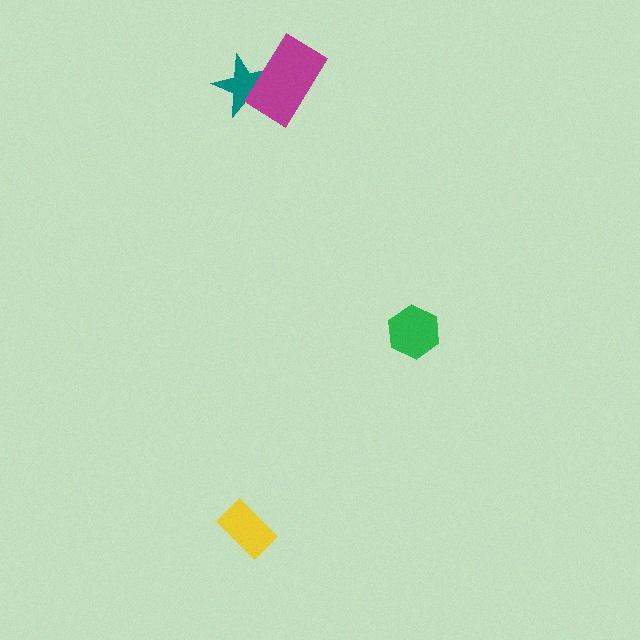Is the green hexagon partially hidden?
No, no other shape covers it.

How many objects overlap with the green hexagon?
0 objects overlap with the green hexagon.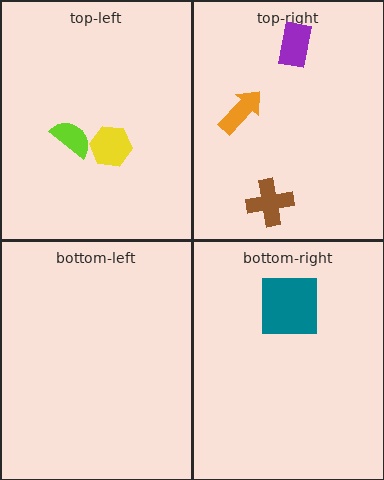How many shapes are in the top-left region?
2.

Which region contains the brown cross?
The top-right region.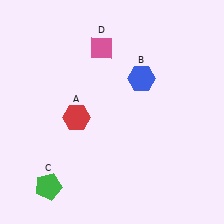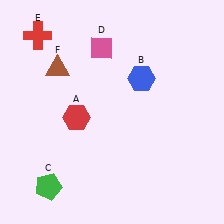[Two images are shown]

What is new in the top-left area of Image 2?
A brown triangle (F) was added in the top-left area of Image 2.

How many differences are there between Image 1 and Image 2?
There are 2 differences between the two images.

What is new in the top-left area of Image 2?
A red cross (E) was added in the top-left area of Image 2.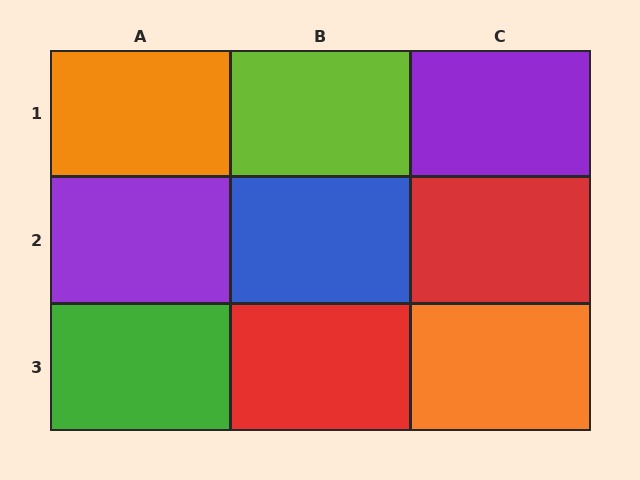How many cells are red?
2 cells are red.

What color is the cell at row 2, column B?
Blue.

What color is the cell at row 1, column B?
Lime.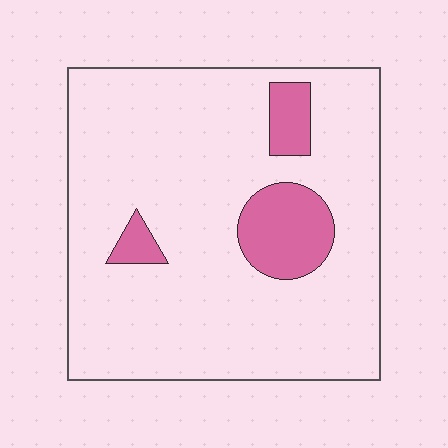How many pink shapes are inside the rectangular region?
3.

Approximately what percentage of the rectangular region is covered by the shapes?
Approximately 15%.